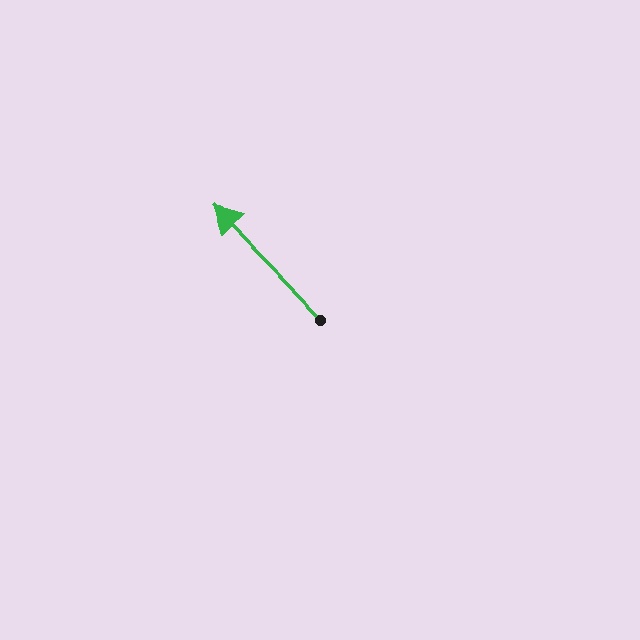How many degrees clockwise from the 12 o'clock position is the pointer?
Approximately 315 degrees.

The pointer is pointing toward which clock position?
Roughly 11 o'clock.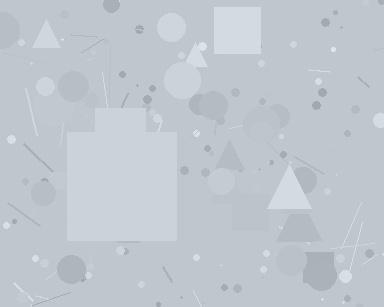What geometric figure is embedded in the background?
A square is embedded in the background.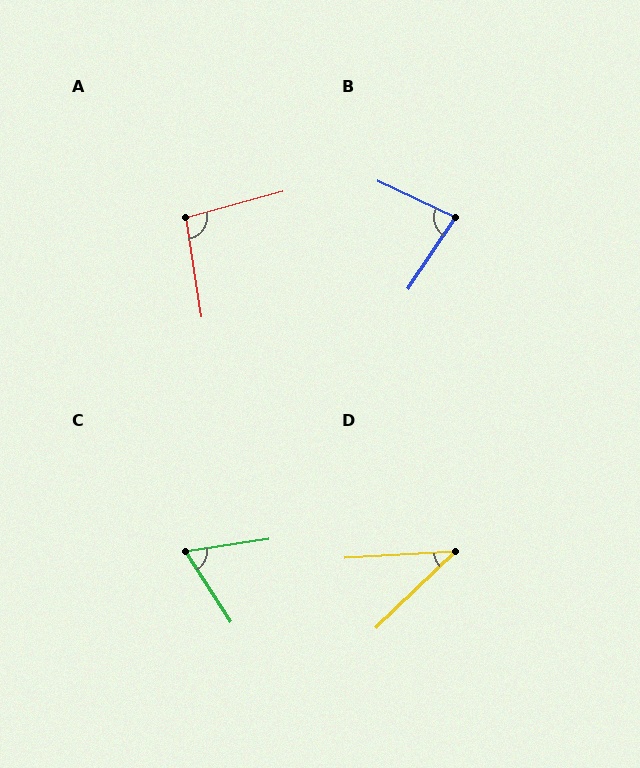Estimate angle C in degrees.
Approximately 66 degrees.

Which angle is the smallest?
D, at approximately 40 degrees.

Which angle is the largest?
A, at approximately 96 degrees.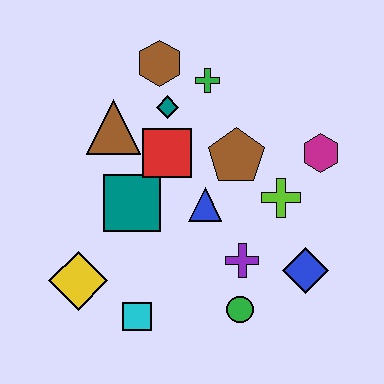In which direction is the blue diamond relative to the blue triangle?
The blue diamond is to the right of the blue triangle.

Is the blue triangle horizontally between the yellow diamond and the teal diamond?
No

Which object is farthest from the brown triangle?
The blue diamond is farthest from the brown triangle.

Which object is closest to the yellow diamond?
The cyan square is closest to the yellow diamond.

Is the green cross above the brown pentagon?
Yes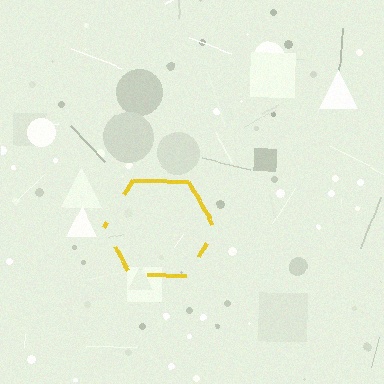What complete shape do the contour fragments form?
The contour fragments form a hexagon.